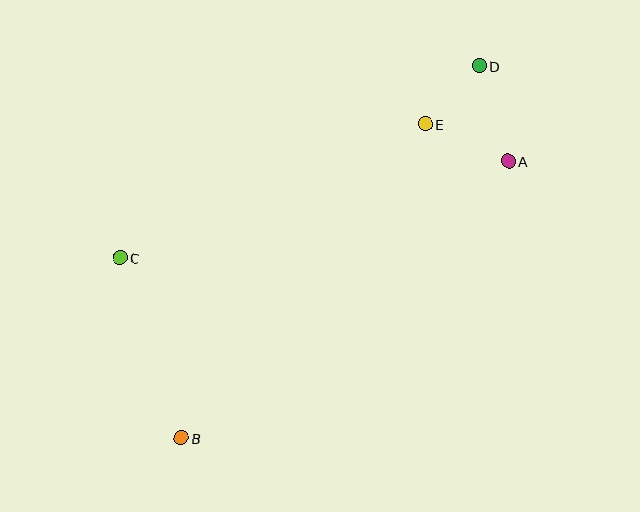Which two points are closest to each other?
Points D and E are closest to each other.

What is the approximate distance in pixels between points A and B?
The distance between A and B is approximately 428 pixels.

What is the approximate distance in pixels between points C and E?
The distance between C and E is approximately 333 pixels.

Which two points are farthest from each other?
Points B and D are farthest from each other.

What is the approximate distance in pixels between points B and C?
The distance between B and C is approximately 191 pixels.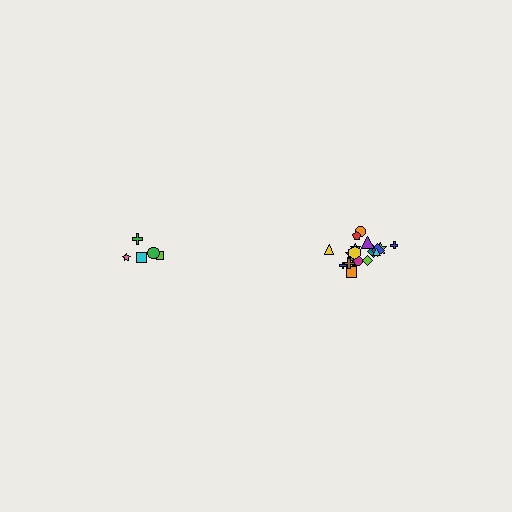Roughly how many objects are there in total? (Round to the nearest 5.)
Roughly 25 objects in total.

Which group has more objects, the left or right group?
The right group.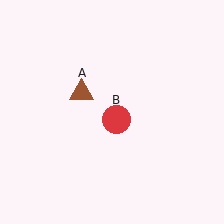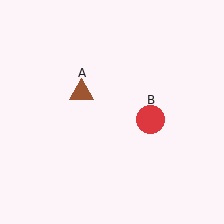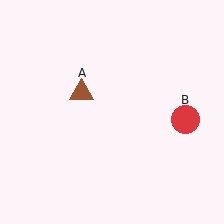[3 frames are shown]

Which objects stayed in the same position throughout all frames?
Brown triangle (object A) remained stationary.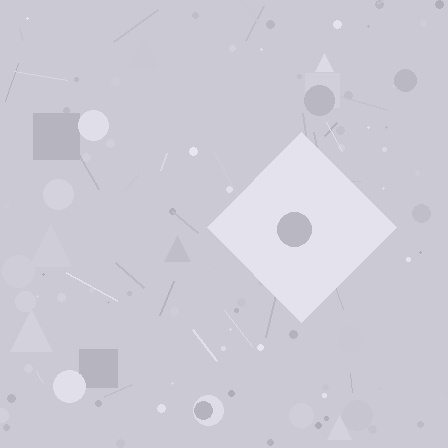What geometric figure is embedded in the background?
A diamond is embedded in the background.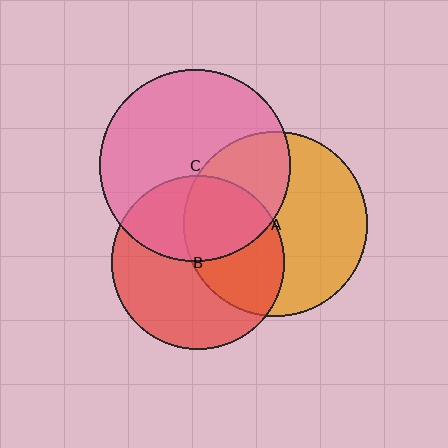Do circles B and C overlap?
Yes.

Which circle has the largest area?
Circle C (pink).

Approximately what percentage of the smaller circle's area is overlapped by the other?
Approximately 40%.